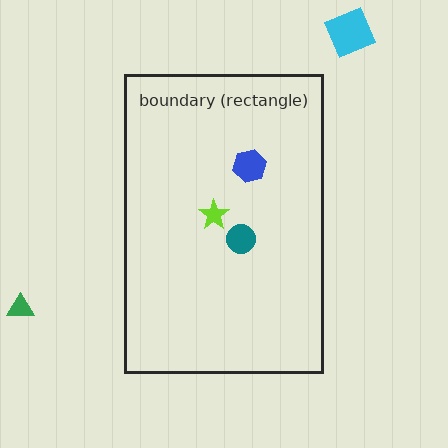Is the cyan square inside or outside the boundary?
Outside.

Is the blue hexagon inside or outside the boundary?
Inside.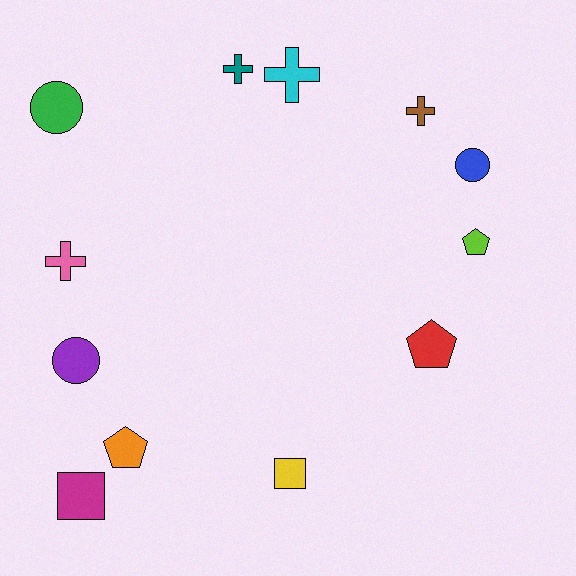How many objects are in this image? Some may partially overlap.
There are 12 objects.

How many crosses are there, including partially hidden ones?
There are 4 crosses.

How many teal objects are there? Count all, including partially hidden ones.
There is 1 teal object.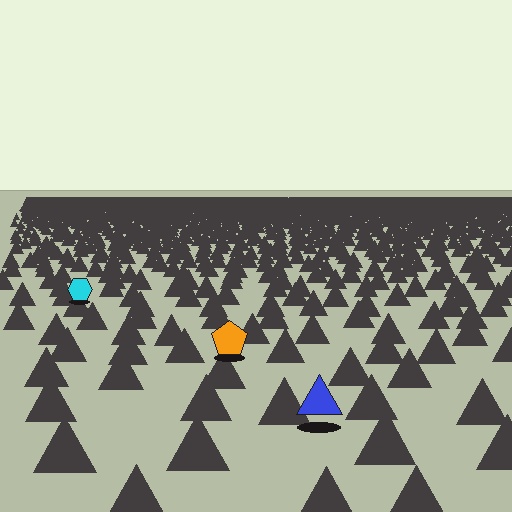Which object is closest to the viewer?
The blue triangle is closest. The texture marks near it are larger and more spread out.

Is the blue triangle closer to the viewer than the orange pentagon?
Yes. The blue triangle is closer — you can tell from the texture gradient: the ground texture is coarser near it.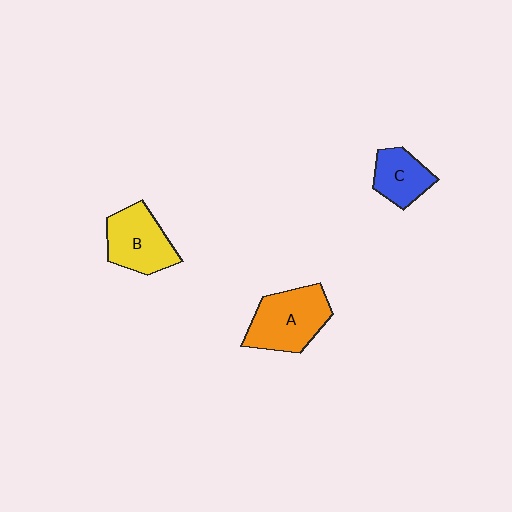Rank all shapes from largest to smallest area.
From largest to smallest: A (orange), B (yellow), C (blue).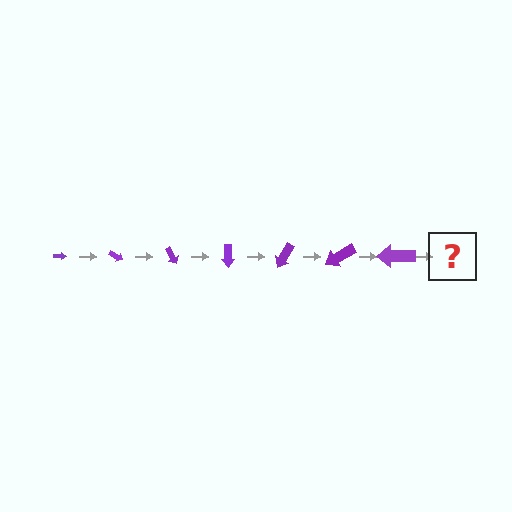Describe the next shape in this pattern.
It should be an arrow, larger than the previous one and rotated 210 degrees from the start.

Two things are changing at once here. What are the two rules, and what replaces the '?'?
The two rules are that the arrow grows larger each step and it rotates 30 degrees each step. The '?' should be an arrow, larger than the previous one and rotated 210 degrees from the start.